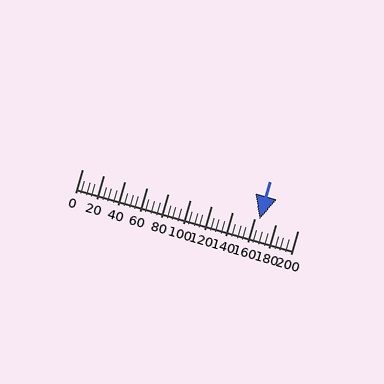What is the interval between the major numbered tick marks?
The major tick marks are spaced 20 units apart.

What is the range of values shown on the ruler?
The ruler shows values from 0 to 200.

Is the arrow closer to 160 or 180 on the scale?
The arrow is closer to 160.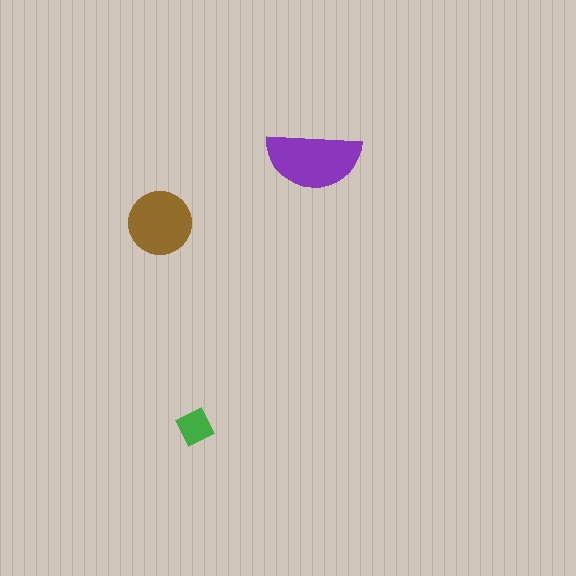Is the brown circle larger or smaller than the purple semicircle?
Smaller.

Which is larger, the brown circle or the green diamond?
The brown circle.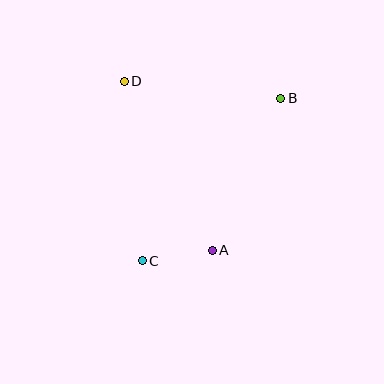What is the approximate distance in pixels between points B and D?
The distance between B and D is approximately 157 pixels.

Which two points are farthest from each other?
Points B and C are farthest from each other.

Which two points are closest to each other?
Points A and C are closest to each other.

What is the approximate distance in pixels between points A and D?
The distance between A and D is approximately 191 pixels.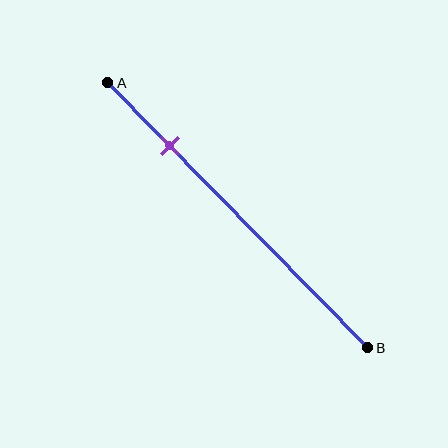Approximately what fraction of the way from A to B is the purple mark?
The purple mark is approximately 25% of the way from A to B.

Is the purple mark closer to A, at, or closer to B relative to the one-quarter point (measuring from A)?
The purple mark is approximately at the one-quarter point of segment AB.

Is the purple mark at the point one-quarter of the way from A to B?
Yes, the mark is approximately at the one-quarter point.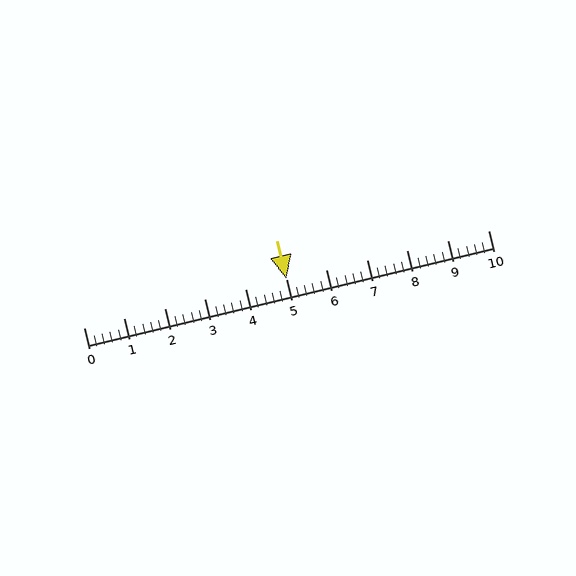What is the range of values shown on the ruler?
The ruler shows values from 0 to 10.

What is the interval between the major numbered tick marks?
The major tick marks are spaced 1 units apart.